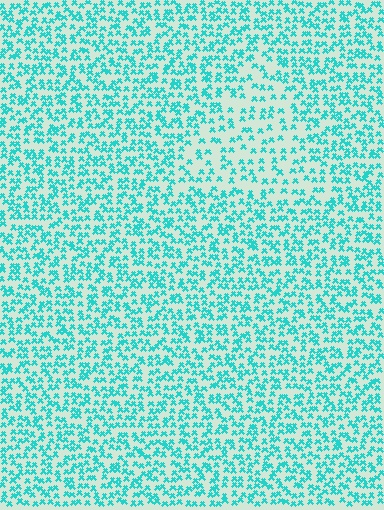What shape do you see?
I see a triangle.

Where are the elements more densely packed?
The elements are more densely packed outside the triangle boundary.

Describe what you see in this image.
The image contains small cyan elements arranged at two different densities. A triangle-shaped region is visible where the elements are less densely packed than the surrounding area.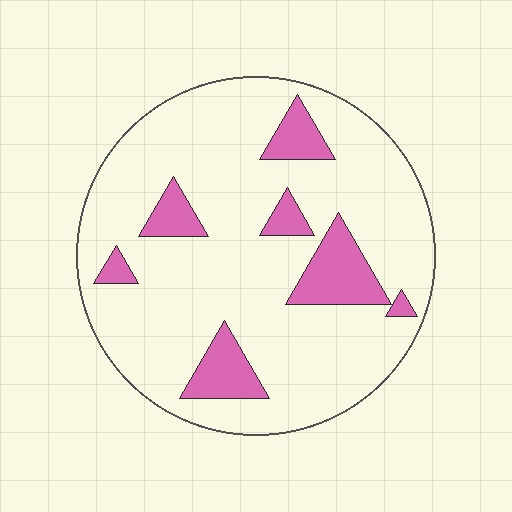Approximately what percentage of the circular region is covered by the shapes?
Approximately 15%.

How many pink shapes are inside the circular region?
7.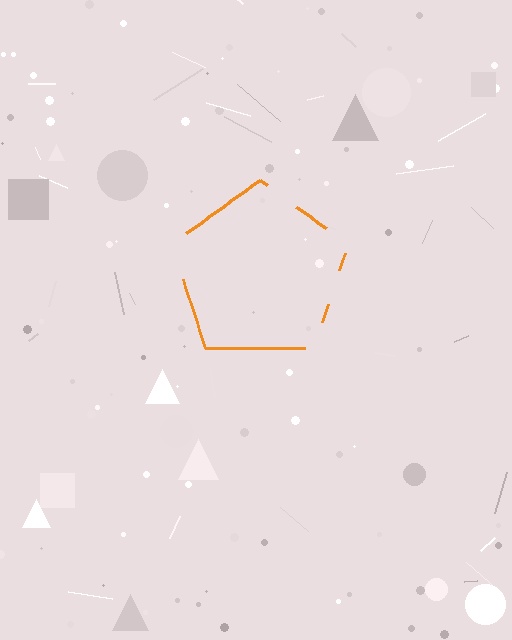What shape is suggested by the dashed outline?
The dashed outline suggests a pentagon.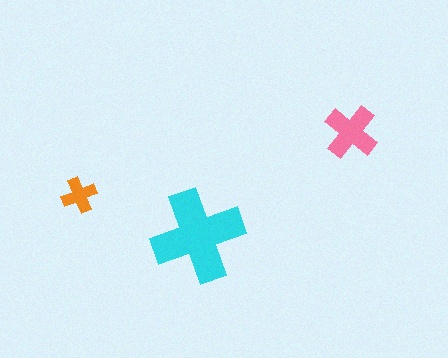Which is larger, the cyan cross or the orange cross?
The cyan one.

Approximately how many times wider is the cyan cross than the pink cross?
About 1.5 times wider.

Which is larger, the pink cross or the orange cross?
The pink one.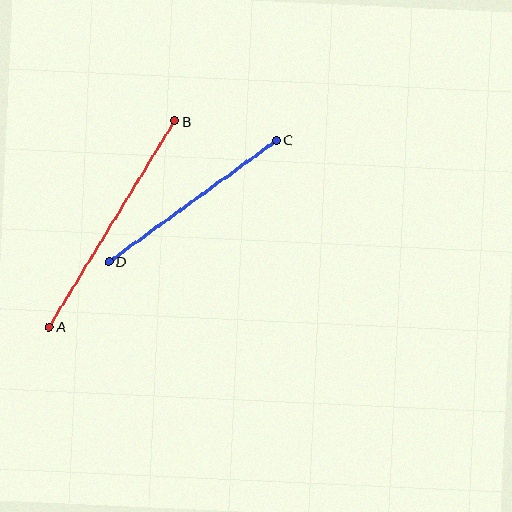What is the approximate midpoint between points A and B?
The midpoint is at approximately (112, 224) pixels.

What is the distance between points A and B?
The distance is approximately 241 pixels.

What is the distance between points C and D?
The distance is approximately 207 pixels.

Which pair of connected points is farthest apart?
Points A and B are farthest apart.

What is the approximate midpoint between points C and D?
The midpoint is at approximately (193, 201) pixels.